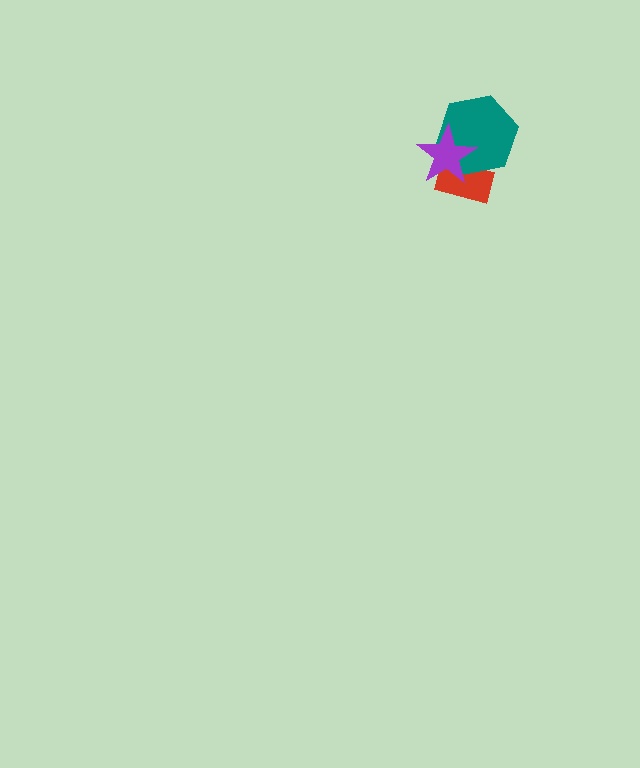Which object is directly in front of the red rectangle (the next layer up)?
The teal hexagon is directly in front of the red rectangle.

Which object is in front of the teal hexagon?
The purple star is in front of the teal hexagon.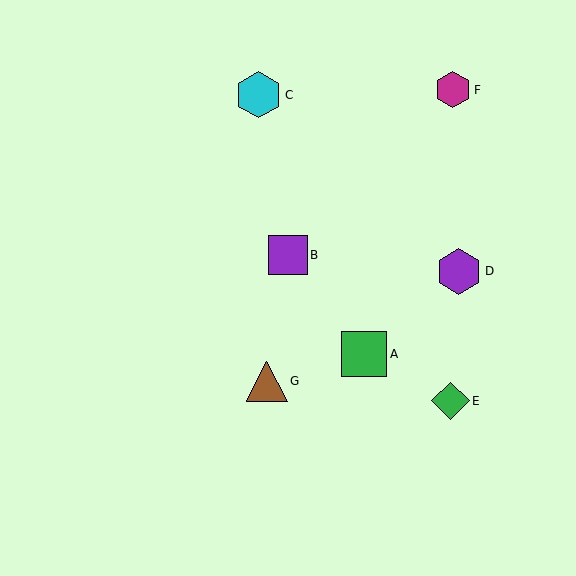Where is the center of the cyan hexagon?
The center of the cyan hexagon is at (259, 95).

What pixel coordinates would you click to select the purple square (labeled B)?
Click at (288, 255) to select the purple square B.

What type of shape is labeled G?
Shape G is a brown triangle.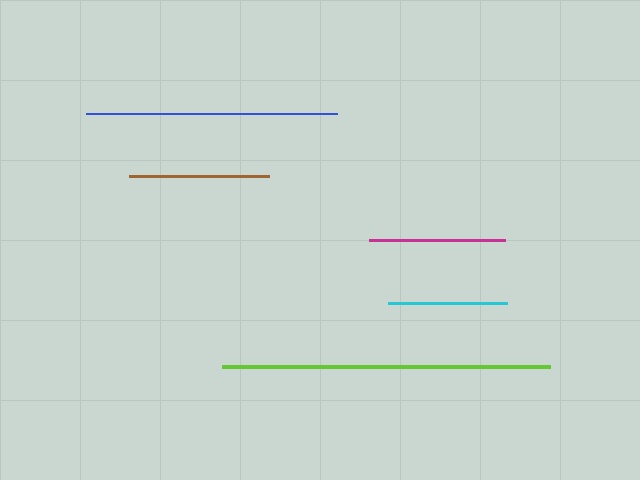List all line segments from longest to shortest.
From longest to shortest: lime, blue, brown, magenta, cyan.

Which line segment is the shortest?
The cyan line is the shortest at approximately 119 pixels.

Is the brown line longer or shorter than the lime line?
The lime line is longer than the brown line.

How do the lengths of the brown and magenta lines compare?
The brown and magenta lines are approximately the same length.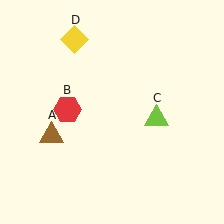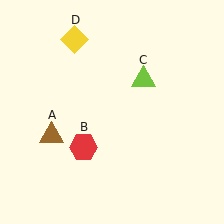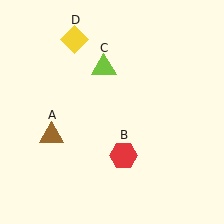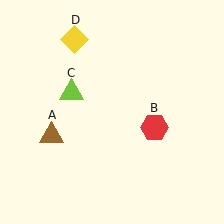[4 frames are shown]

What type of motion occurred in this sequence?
The red hexagon (object B), lime triangle (object C) rotated counterclockwise around the center of the scene.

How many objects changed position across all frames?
2 objects changed position: red hexagon (object B), lime triangle (object C).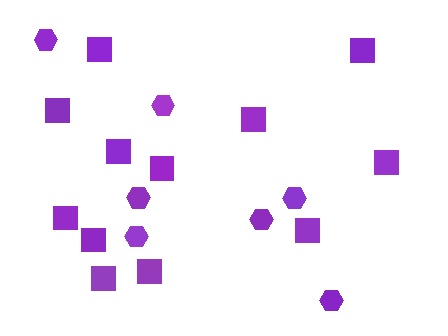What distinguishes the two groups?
There are 2 groups: one group of hexagons (7) and one group of squares (12).